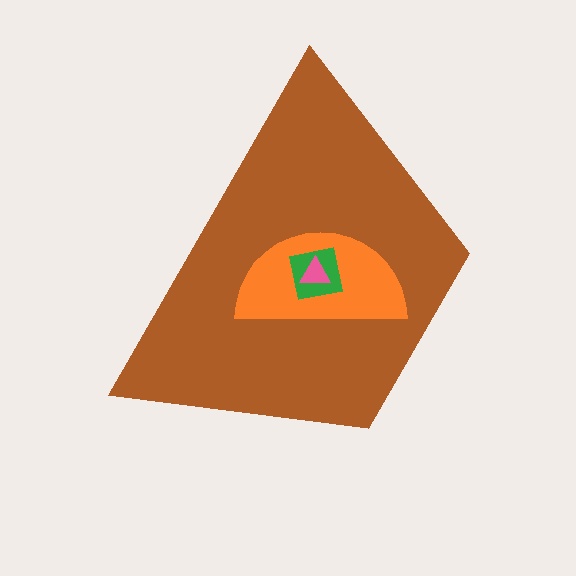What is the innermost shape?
The pink triangle.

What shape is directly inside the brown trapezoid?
The orange semicircle.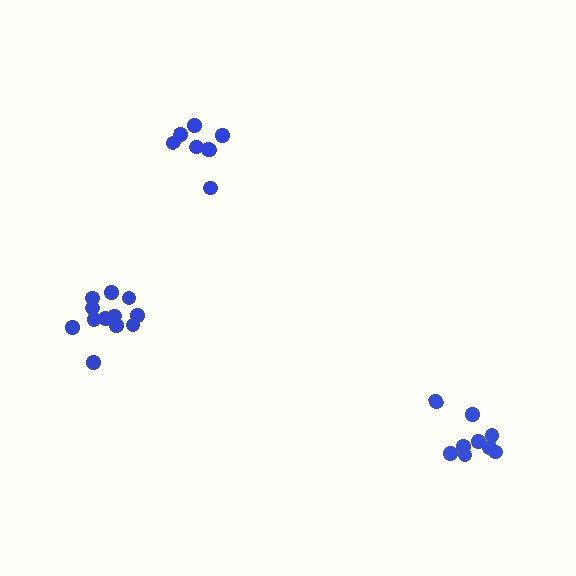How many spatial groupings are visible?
There are 3 spatial groupings.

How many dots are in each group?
Group 1: 12 dots, Group 2: 8 dots, Group 3: 9 dots (29 total).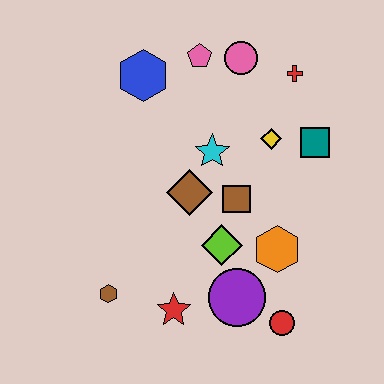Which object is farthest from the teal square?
The brown hexagon is farthest from the teal square.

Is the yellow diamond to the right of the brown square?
Yes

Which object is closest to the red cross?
The pink circle is closest to the red cross.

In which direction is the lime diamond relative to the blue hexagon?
The lime diamond is below the blue hexagon.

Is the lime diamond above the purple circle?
Yes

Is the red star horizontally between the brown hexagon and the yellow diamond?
Yes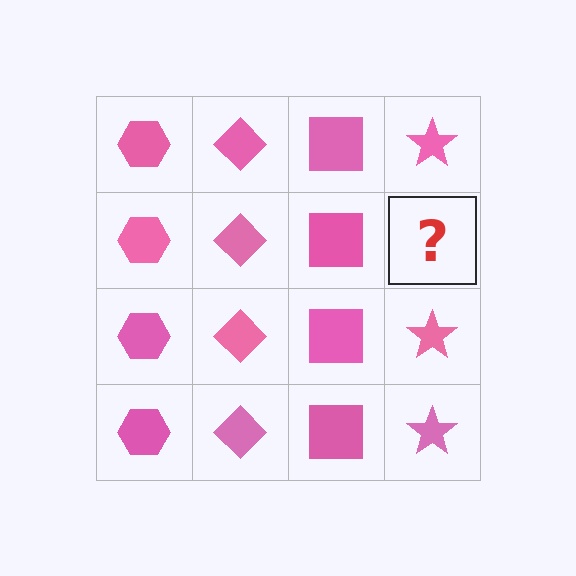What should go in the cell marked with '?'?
The missing cell should contain a pink star.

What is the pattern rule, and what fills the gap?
The rule is that each column has a consistent shape. The gap should be filled with a pink star.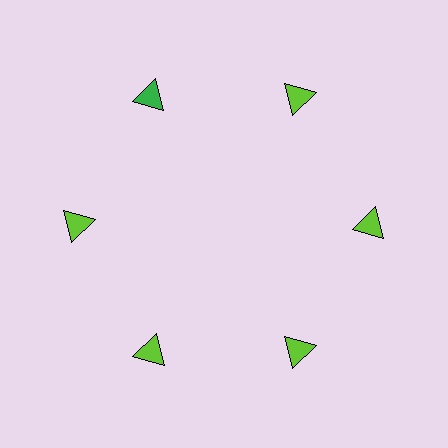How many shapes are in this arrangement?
There are 6 shapes arranged in a ring pattern.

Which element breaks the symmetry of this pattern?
The green triangle at roughly the 11 o'clock position breaks the symmetry. All other shapes are lime triangles.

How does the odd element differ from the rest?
It has a different color: green instead of lime.